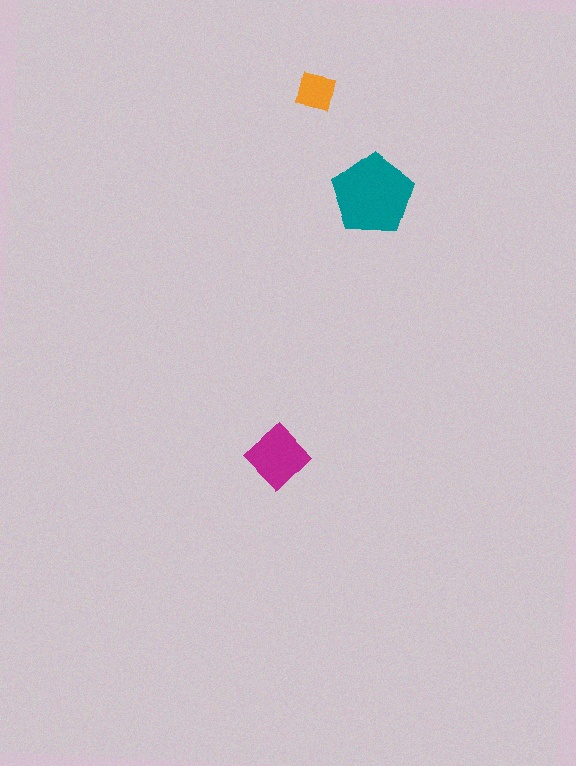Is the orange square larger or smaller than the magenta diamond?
Smaller.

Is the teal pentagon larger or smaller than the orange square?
Larger.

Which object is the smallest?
The orange square.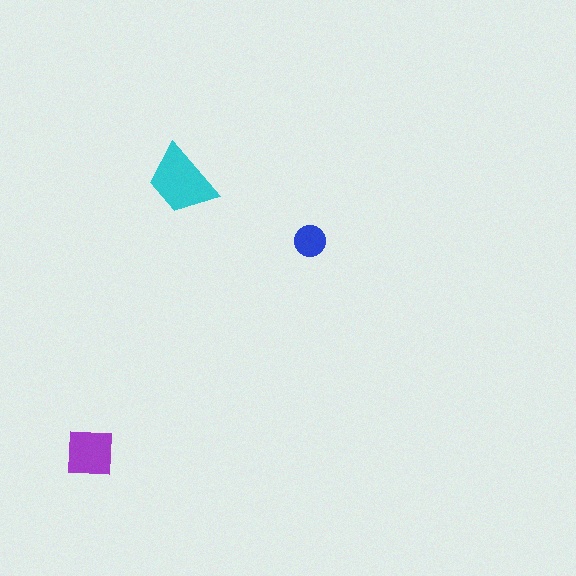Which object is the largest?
The cyan trapezoid.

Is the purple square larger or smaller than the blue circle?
Larger.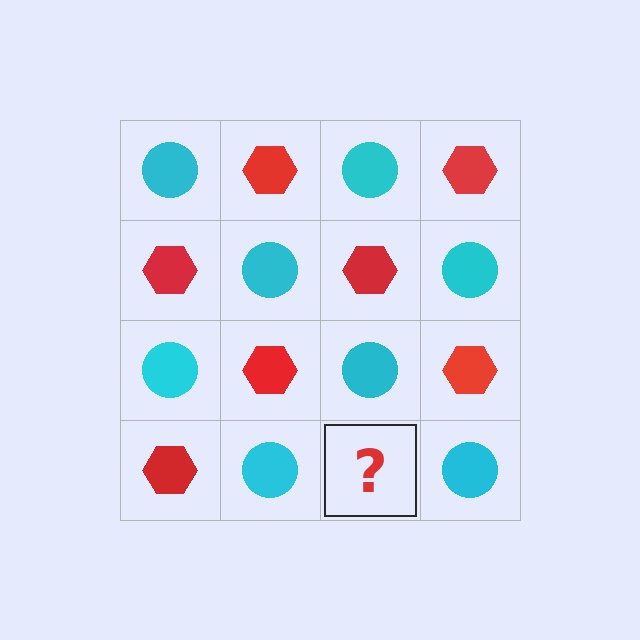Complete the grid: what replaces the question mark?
The question mark should be replaced with a red hexagon.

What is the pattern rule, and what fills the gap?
The rule is that it alternates cyan circle and red hexagon in a checkerboard pattern. The gap should be filled with a red hexagon.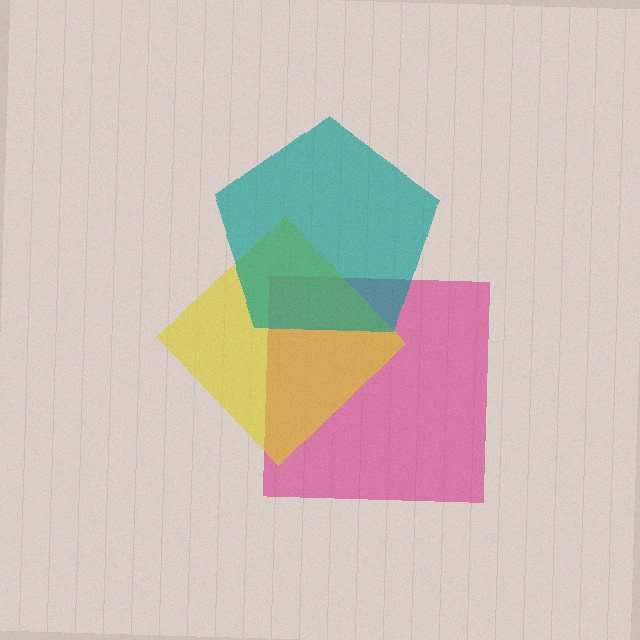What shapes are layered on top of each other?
The layered shapes are: a magenta square, a yellow diamond, a teal pentagon.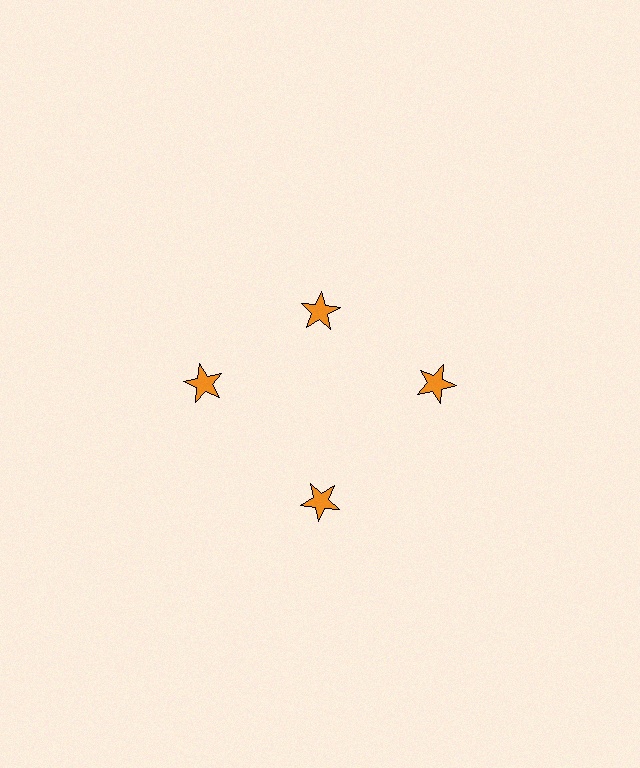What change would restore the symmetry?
The symmetry would be restored by moving it outward, back onto the ring so that all 4 stars sit at equal angles and equal distance from the center.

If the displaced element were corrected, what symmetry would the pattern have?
It would have 4-fold rotational symmetry — the pattern would map onto itself every 90 degrees.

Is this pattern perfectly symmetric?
No. The 4 orange stars are arranged in a ring, but one element near the 12 o'clock position is pulled inward toward the center, breaking the 4-fold rotational symmetry.